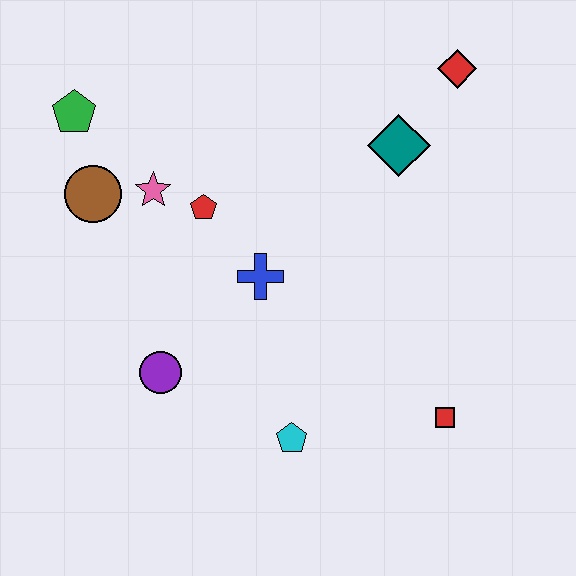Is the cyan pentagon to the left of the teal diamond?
Yes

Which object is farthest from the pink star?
The red square is farthest from the pink star.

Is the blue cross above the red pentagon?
No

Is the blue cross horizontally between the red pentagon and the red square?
Yes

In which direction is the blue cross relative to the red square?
The blue cross is to the left of the red square.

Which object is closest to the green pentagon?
The brown circle is closest to the green pentagon.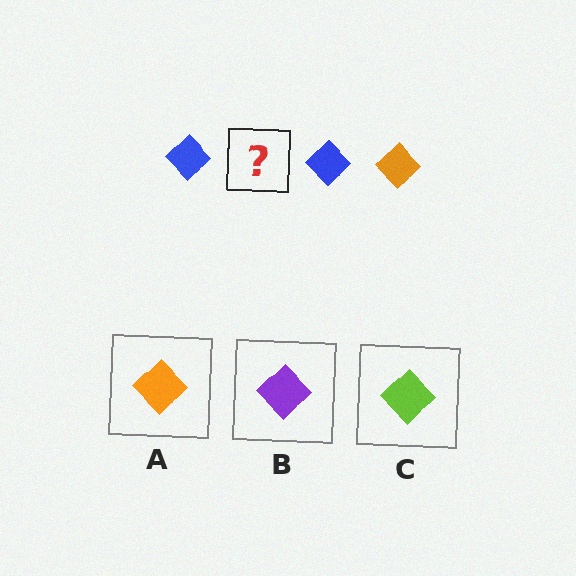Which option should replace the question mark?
Option A.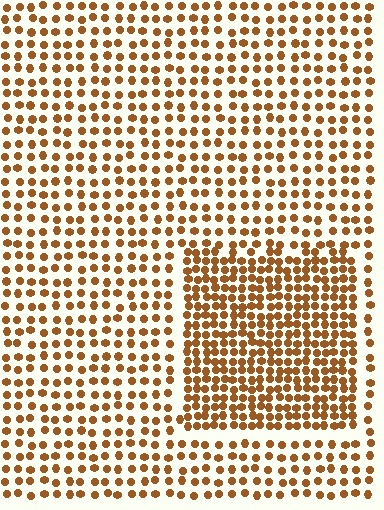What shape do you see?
I see a rectangle.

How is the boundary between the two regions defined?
The boundary is defined by a change in element density (approximately 1.9x ratio). All elements are the same color, size, and shape.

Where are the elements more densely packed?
The elements are more densely packed inside the rectangle boundary.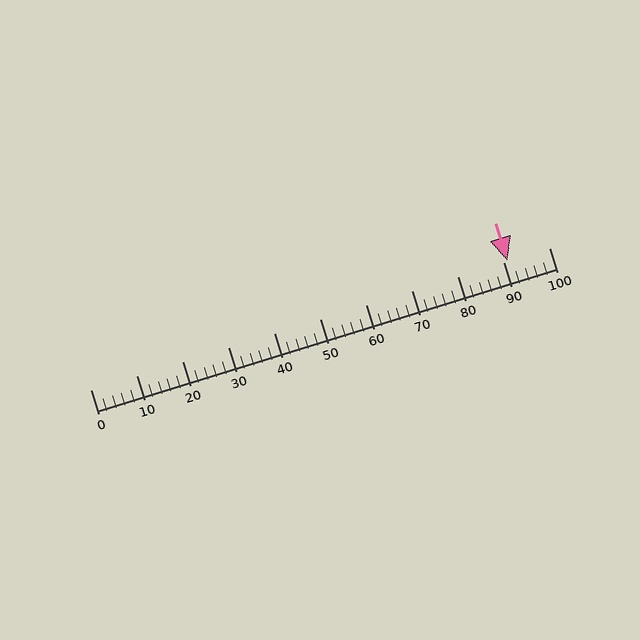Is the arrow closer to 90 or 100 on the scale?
The arrow is closer to 90.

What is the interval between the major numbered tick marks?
The major tick marks are spaced 10 units apart.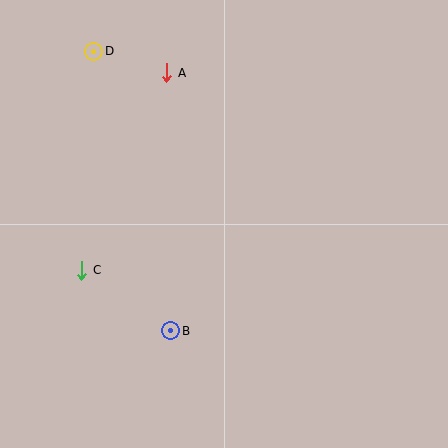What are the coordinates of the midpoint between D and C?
The midpoint between D and C is at (88, 161).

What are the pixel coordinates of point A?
Point A is at (167, 73).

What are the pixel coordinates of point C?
Point C is at (82, 270).